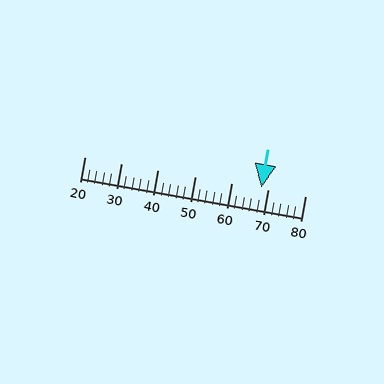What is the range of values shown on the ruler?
The ruler shows values from 20 to 80.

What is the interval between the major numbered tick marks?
The major tick marks are spaced 10 units apart.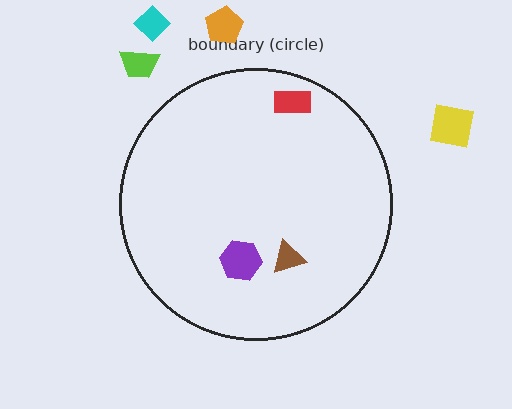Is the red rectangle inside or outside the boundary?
Inside.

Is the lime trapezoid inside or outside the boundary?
Outside.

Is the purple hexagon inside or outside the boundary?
Inside.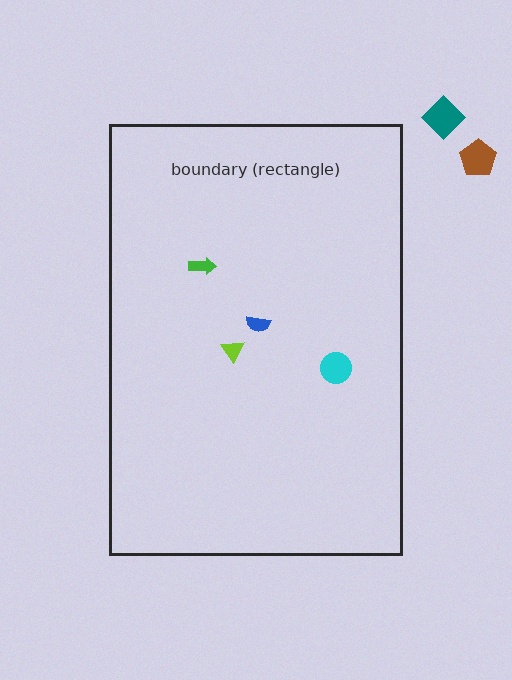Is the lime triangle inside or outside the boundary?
Inside.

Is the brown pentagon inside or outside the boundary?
Outside.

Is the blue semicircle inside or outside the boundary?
Inside.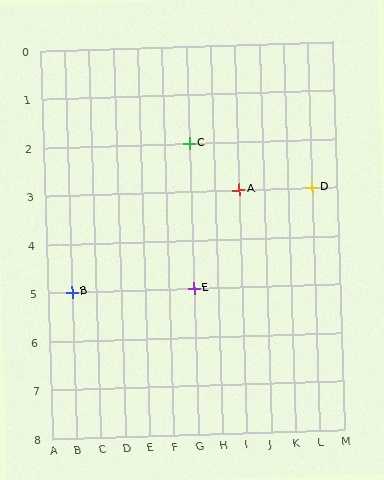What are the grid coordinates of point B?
Point B is at grid coordinates (B, 5).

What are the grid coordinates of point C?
Point C is at grid coordinates (G, 2).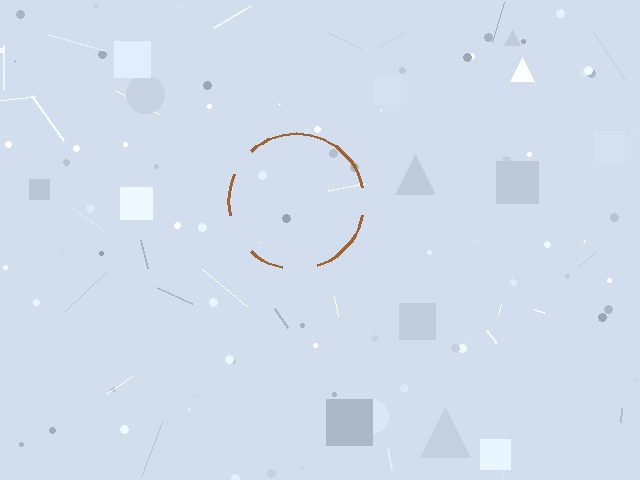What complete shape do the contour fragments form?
The contour fragments form a circle.